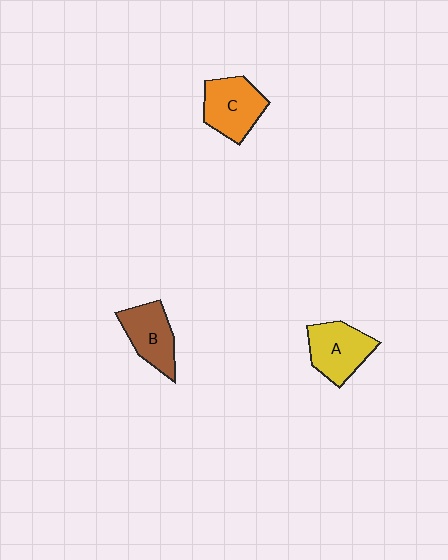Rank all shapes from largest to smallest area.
From largest to smallest: C (orange), A (yellow), B (brown).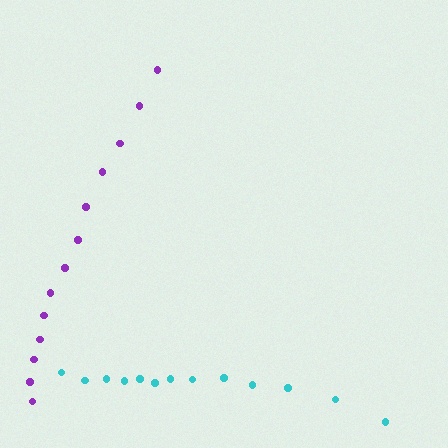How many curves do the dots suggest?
There are 2 distinct paths.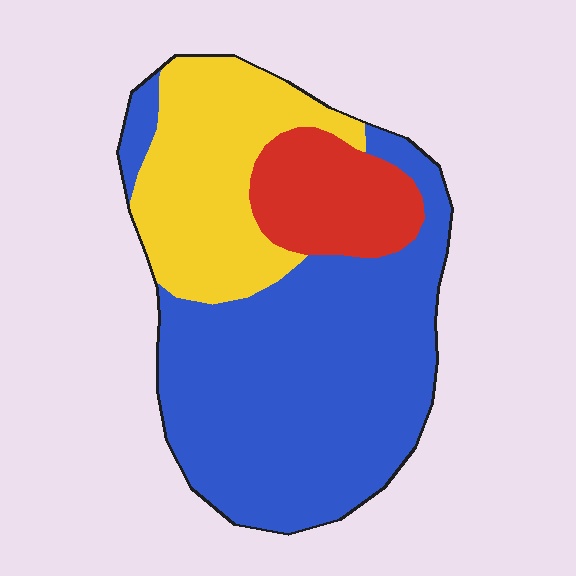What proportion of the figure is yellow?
Yellow covers roughly 25% of the figure.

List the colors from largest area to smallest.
From largest to smallest: blue, yellow, red.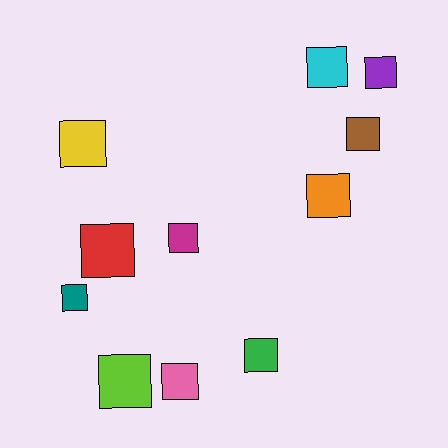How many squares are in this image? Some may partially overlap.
There are 11 squares.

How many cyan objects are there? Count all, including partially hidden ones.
There is 1 cyan object.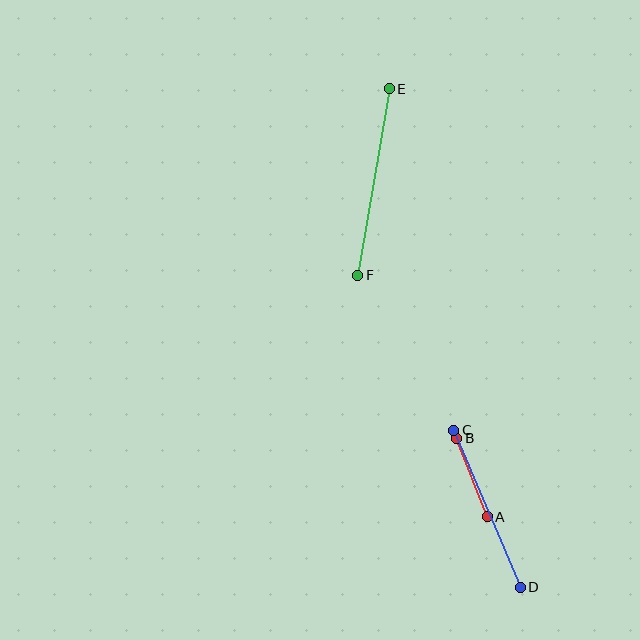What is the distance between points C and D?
The distance is approximately 170 pixels.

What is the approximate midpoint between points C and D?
The midpoint is at approximately (487, 509) pixels.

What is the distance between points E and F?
The distance is approximately 189 pixels.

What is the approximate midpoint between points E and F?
The midpoint is at approximately (374, 182) pixels.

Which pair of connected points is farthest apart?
Points E and F are farthest apart.